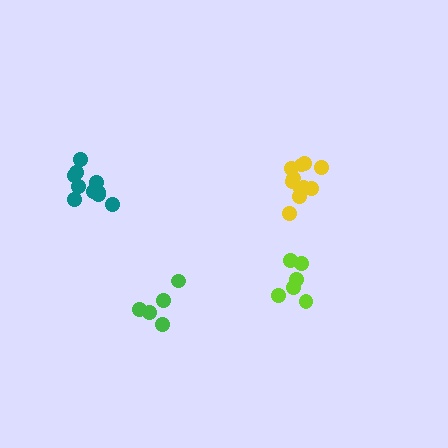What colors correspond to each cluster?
The clusters are colored: lime, green, teal, yellow.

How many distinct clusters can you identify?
There are 4 distinct clusters.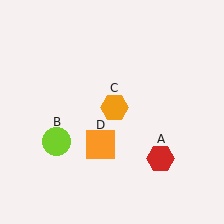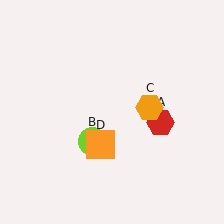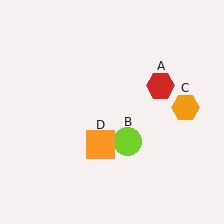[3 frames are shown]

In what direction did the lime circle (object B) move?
The lime circle (object B) moved right.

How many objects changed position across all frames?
3 objects changed position: red hexagon (object A), lime circle (object B), orange hexagon (object C).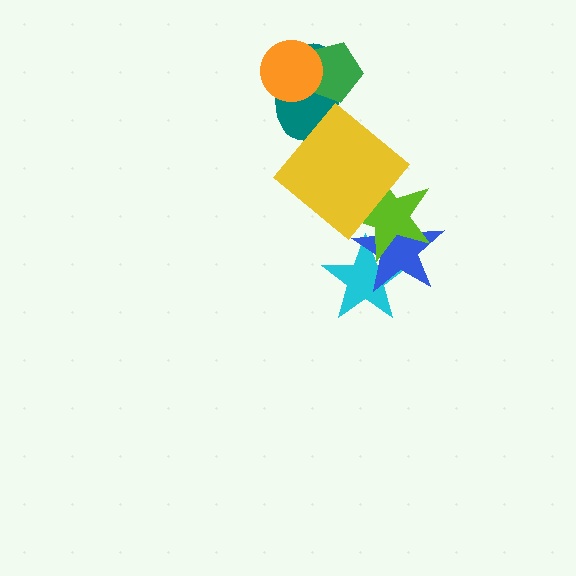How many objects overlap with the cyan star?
2 objects overlap with the cyan star.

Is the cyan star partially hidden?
Yes, it is partially covered by another shape.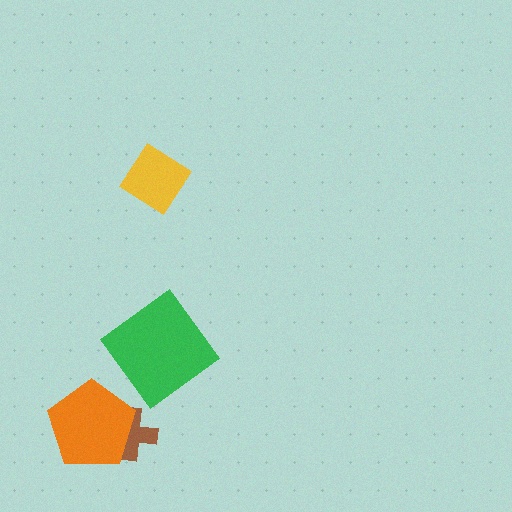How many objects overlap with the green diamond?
0 objects overlap with the green diamond.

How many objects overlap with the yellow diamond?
0 objects overlap with the yellow diamond.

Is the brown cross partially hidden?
Yes, it is partially covered by another shape.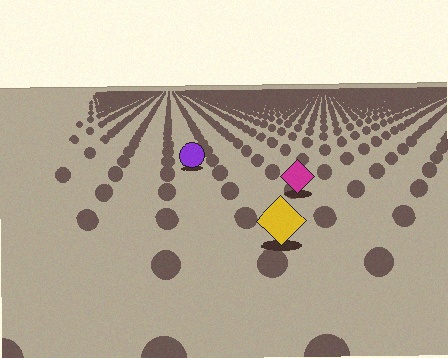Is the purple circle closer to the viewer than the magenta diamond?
No. The magenta diamond is closer — you can tell from the texture gradient: the ground texture is coarser near it.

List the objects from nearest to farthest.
From nearest to farthest: the yellow diamond, the magenta diamond, the purple circle.